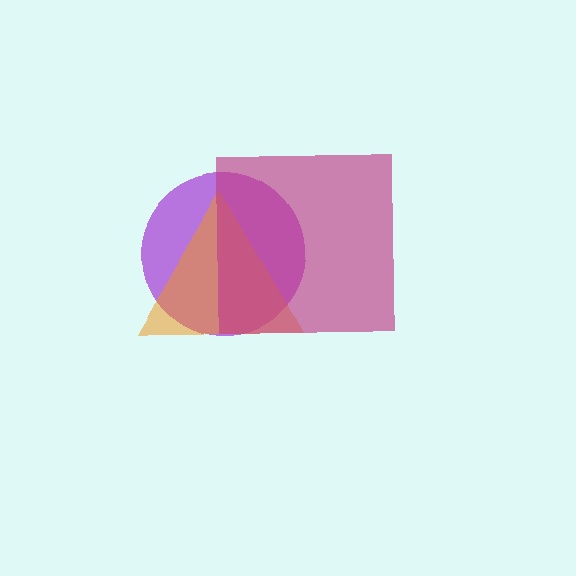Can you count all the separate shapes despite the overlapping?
Yes, there are 3 separate shapes.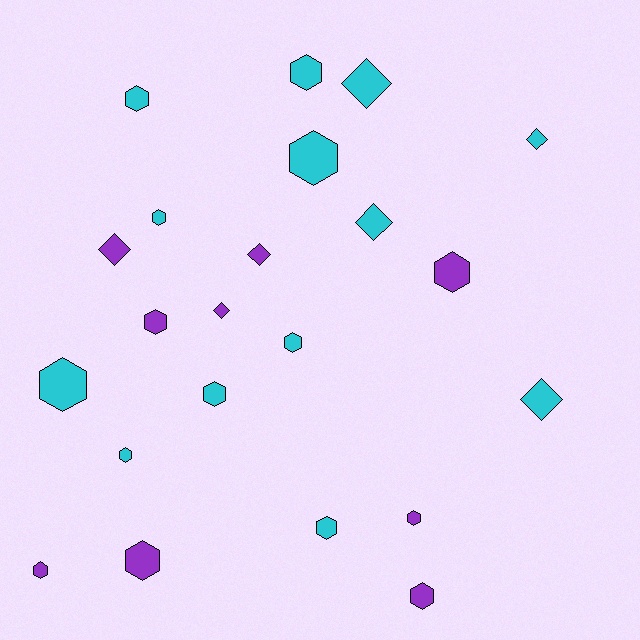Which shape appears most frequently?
Hexagon, with 15 objects.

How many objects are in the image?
There are 22 objects.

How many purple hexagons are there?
There are 6 purple hexagons.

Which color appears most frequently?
Cyan, with 13 objects.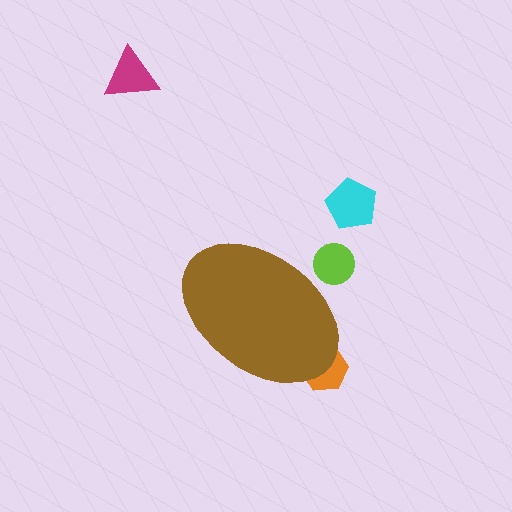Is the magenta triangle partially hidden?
No, the magenta triangle is fully visible.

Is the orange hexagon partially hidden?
Yes, the orange hexagon is partially hidden behind the brown ellipse.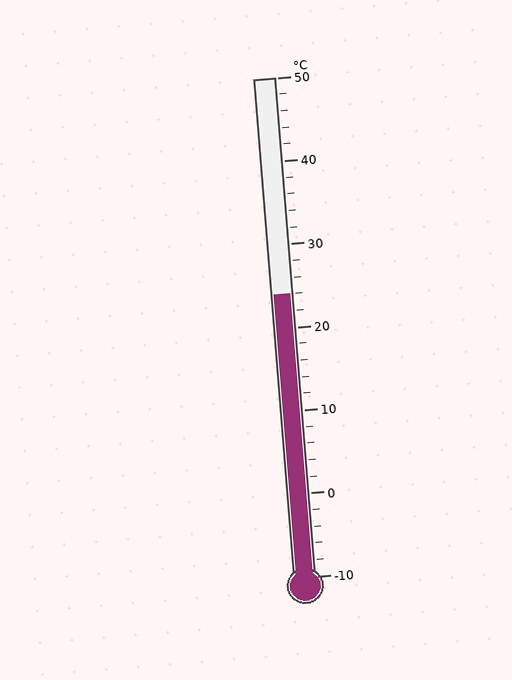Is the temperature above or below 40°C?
The temperature is below 40°C.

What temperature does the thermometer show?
The thermometer shows approximately 24°C.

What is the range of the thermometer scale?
The thermometer scale ranges from -10°C to 50°C.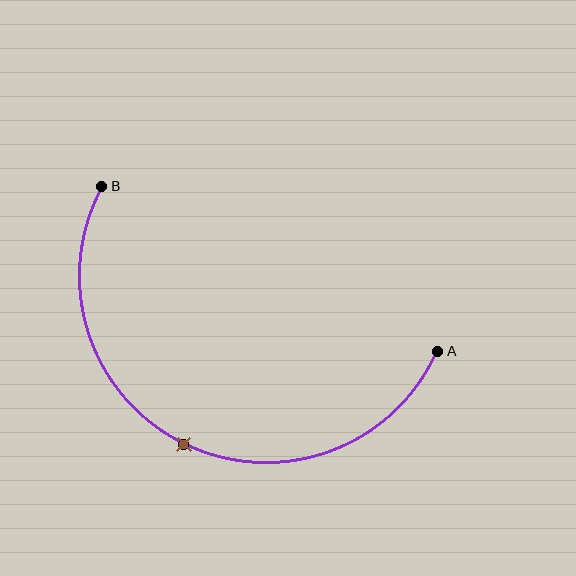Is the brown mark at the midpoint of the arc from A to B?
Yes. The brown mark lies on the arc at equal arc-length from both A and B — it is the arc midpoint.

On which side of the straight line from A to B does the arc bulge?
The arc bulges below the straight line connecting A and B.